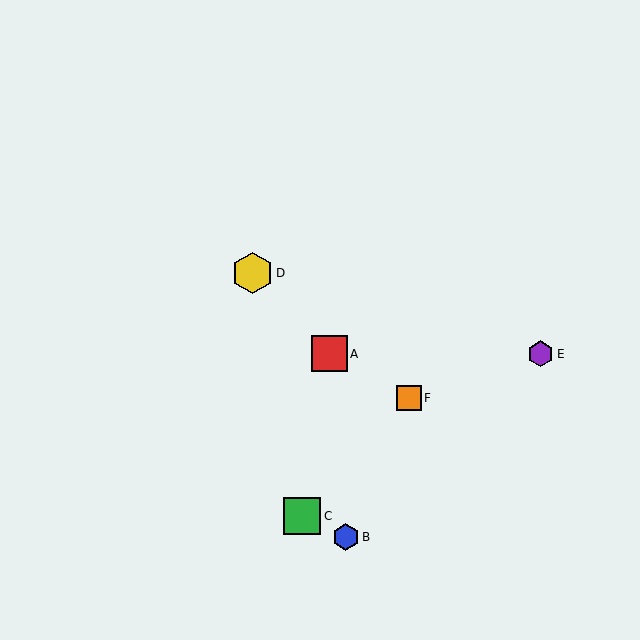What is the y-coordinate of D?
Object D is at y≈273.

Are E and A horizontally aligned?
Yes, both are at y≈354.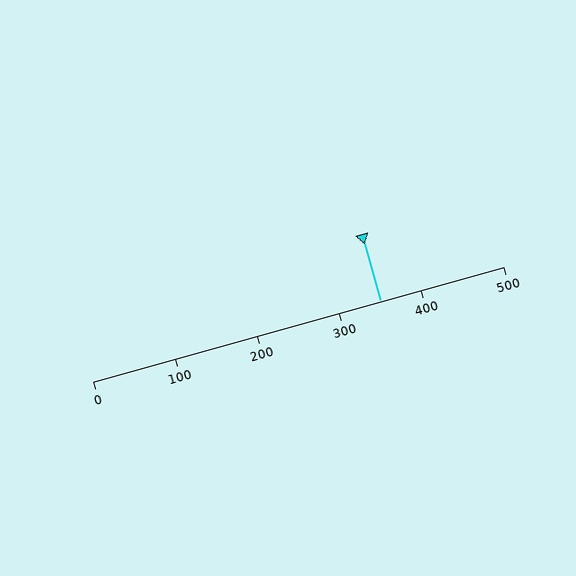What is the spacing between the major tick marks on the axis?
The major ticks are spaced 100 apart.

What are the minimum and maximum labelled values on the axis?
The axis runs from 0 to 500.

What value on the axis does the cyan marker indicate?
The marker indicates approximately 350.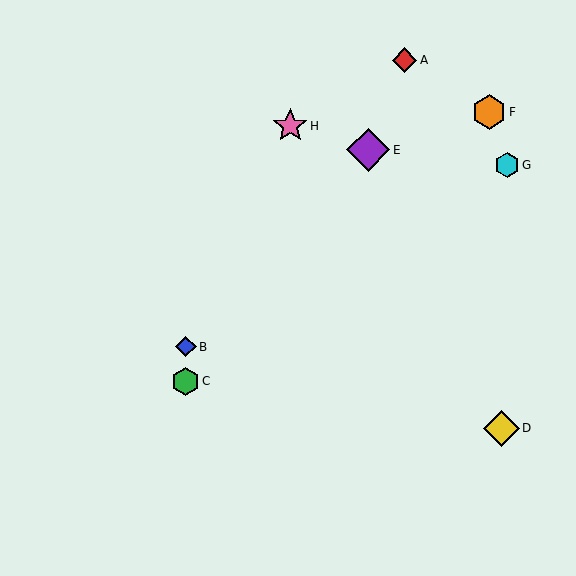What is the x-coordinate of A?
Object A is at x≈405.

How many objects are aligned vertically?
2 objects (B, C) are aligned vertically.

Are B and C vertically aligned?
Yes, both are at x≈186.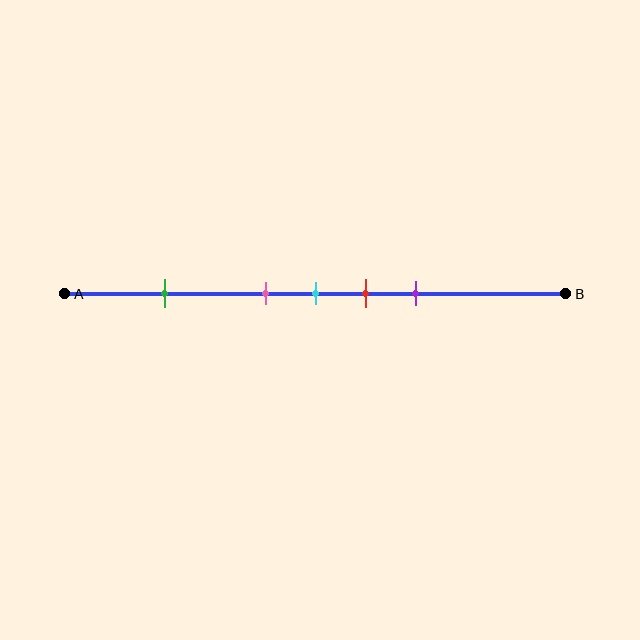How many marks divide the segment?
There are 5 marks dividing the segment.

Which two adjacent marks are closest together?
The pink and cyan marks are the closest adjacent pair.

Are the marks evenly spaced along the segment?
No, the marks are not evenly spaced.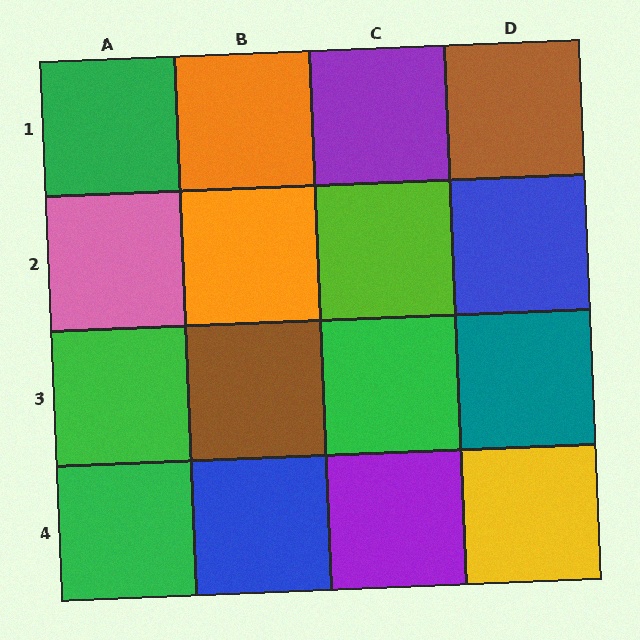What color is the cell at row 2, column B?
Orange.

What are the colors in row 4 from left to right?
Green, blue, purple, yellow.